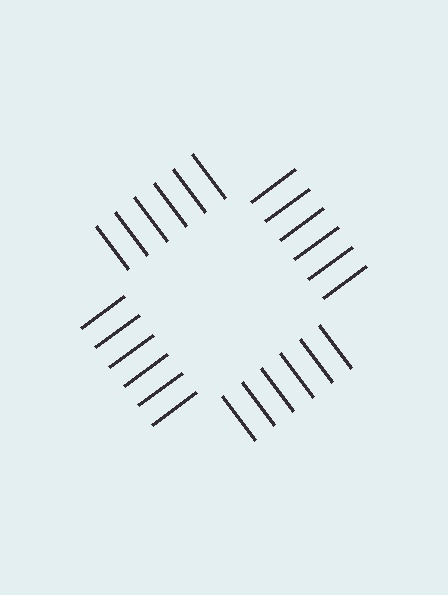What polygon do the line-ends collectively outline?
An illusory square — the line segments terminate on its edges but no continuous stroke is drawn.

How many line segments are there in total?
24 — 6 along each of the 4 edges.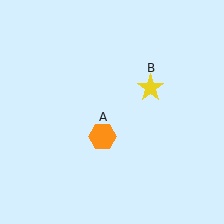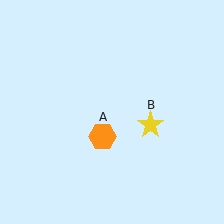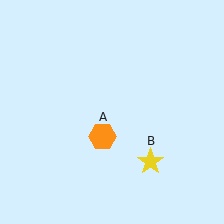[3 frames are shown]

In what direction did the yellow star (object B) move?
The yellow star (object B) moved down.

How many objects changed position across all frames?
1 object changed position: yellow star (object B).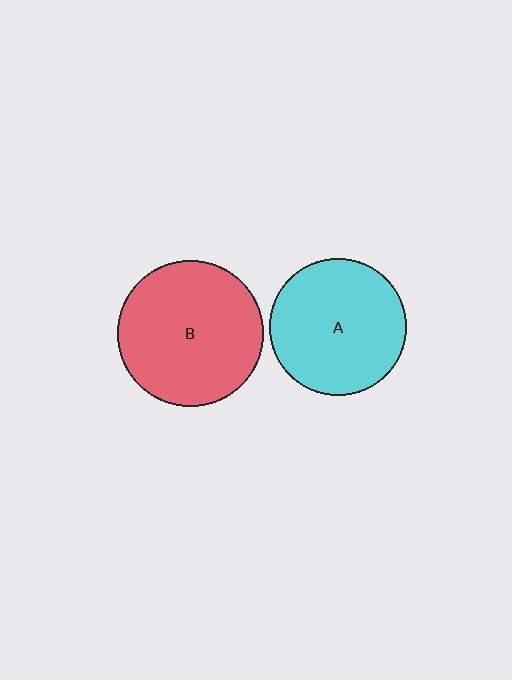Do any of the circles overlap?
No, none of the circles overlap.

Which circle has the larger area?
Circle B (red).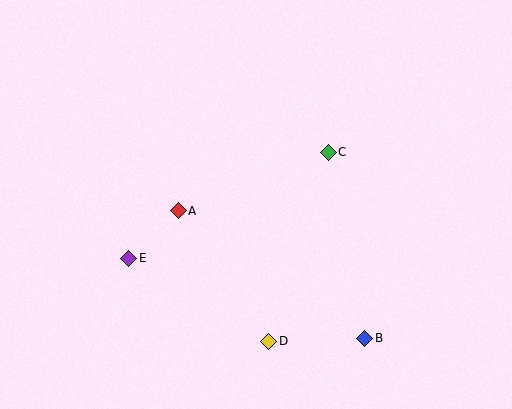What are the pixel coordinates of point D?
Point D is at (269, 341).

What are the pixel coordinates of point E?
Point E is at (129, 258).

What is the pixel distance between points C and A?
The distance between C and A is 161 pixels.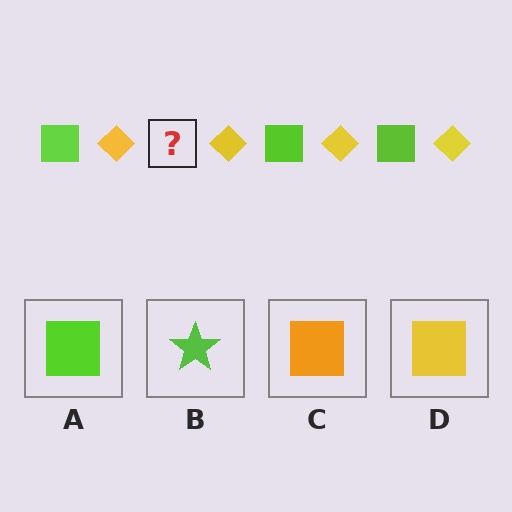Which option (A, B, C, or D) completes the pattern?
A.